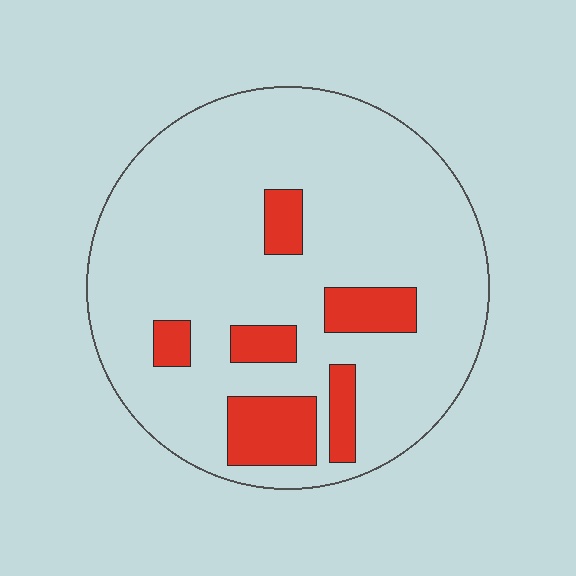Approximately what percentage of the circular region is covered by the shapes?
Approximately 15%.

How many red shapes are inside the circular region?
6.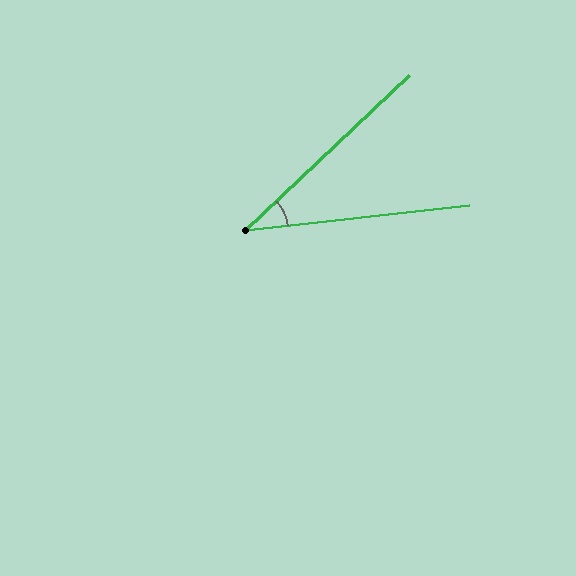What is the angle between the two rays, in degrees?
Approximately 37 degrees.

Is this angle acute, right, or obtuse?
It is acute.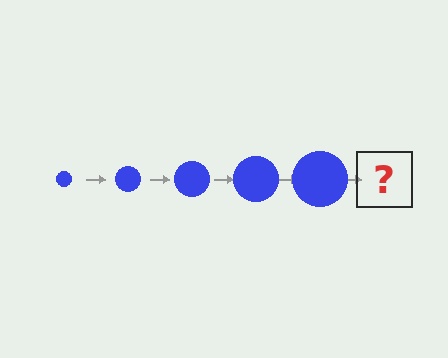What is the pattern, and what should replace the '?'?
The pattern is that the circle gets progressively larger each step. The '?' should be a blue circle, larger than the previous one.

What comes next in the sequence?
The next element should be a blue circle, larger than the previous one.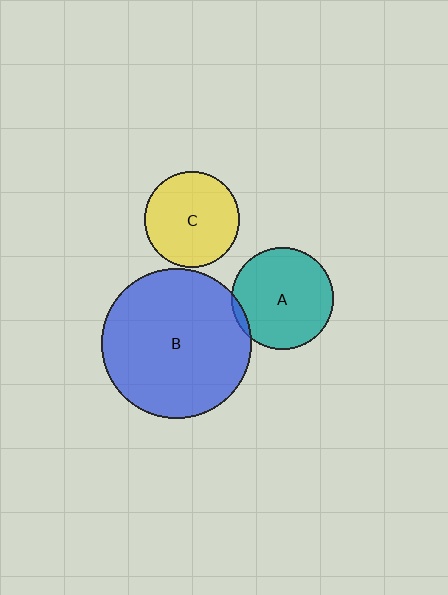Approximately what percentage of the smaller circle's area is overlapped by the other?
Approximately 5%.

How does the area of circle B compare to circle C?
Approximately 2.5 times.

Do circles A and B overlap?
Yes.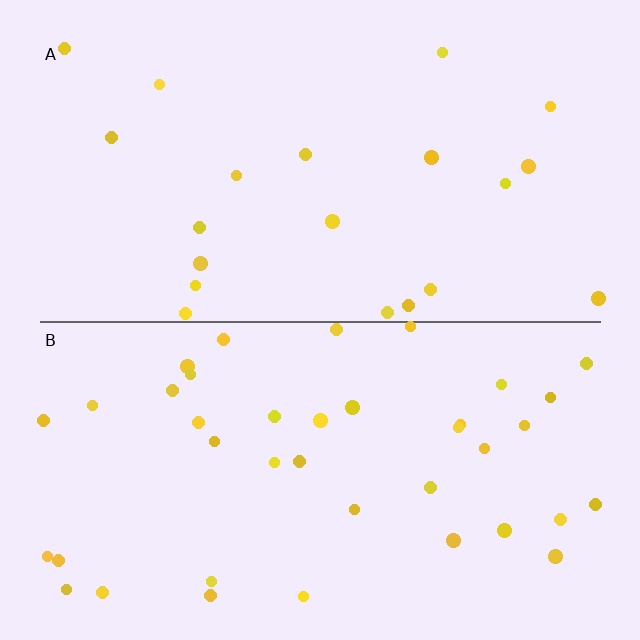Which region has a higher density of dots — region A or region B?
B (the bottom).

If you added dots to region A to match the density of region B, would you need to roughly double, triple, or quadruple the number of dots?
Approximately double.